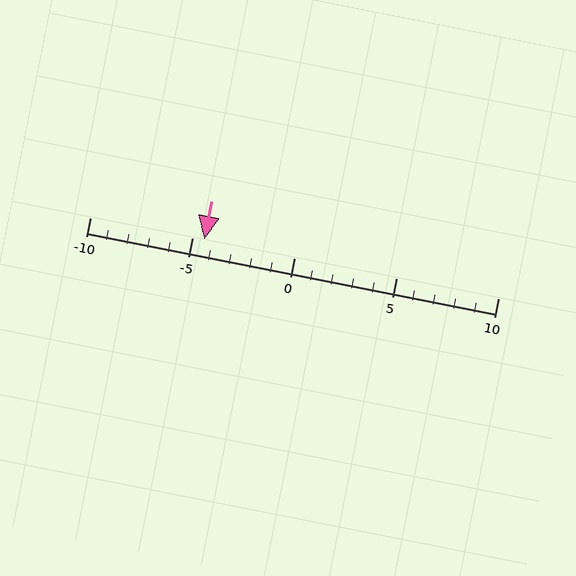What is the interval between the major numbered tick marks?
The major tick marks are spaced 5 units apart.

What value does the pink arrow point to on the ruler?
The pink arrow points to approximately -4.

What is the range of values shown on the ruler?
The ruler shows values from -10 to 10.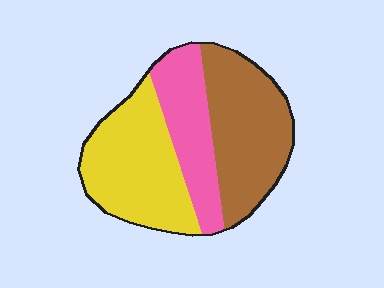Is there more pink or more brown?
Brown.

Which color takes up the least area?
Pink, at roughly 25%.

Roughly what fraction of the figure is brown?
Brown takes up about three eighths (3/8) of the figure.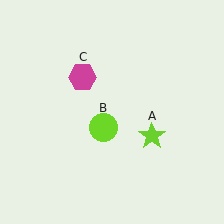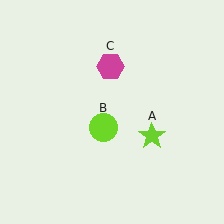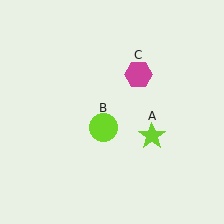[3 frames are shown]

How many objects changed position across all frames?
1 object changed position: magenta hexagon (object C).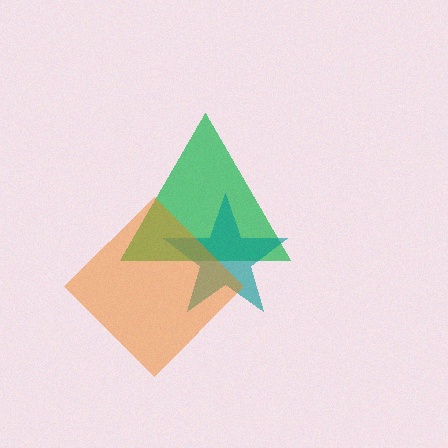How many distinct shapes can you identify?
There are 3 distinct shapes: a green triangle, a teal star, an orange diamond.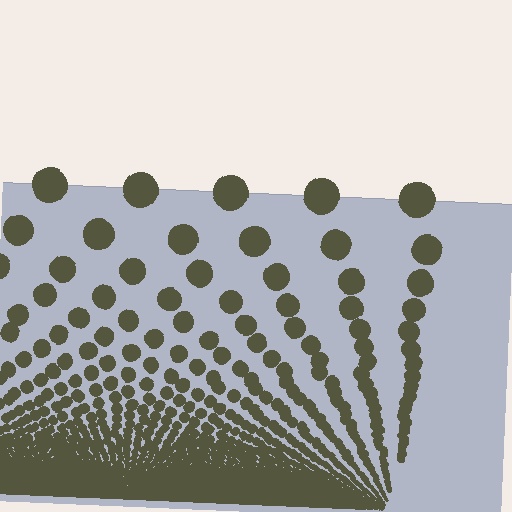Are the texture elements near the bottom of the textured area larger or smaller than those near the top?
Smaller. The gradient is inverted — elements near the bottom are smaller and denser.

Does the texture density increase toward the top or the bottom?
Density increases toward the bottom.